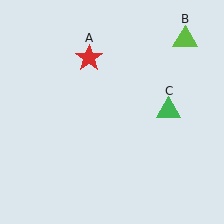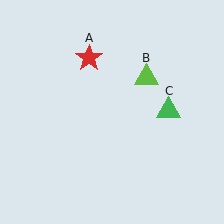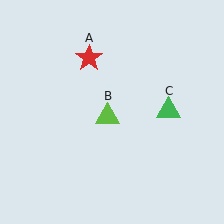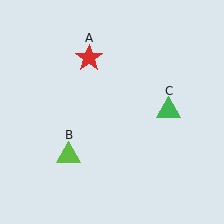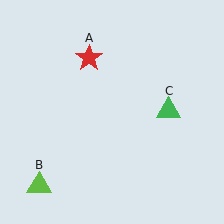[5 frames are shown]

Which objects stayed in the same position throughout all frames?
Red star (object A) and green triangle (object C) remained stationary.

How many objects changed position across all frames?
1 object changed position: lime triangle (object B).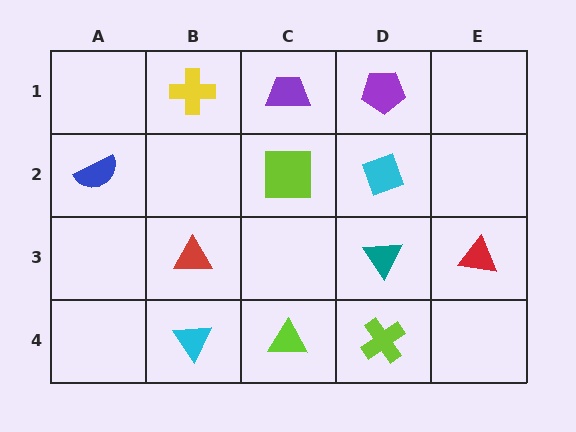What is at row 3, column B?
A red triangle.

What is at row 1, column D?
A purple pentagon.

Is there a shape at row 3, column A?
No, that cell is empty.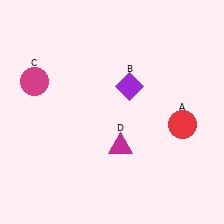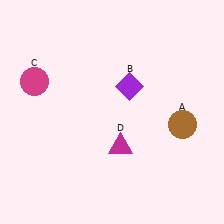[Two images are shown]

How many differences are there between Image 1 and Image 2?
There is 1 difference between the two images.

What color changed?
The circle (A) changed from red in Image 1 to brown in Image 2.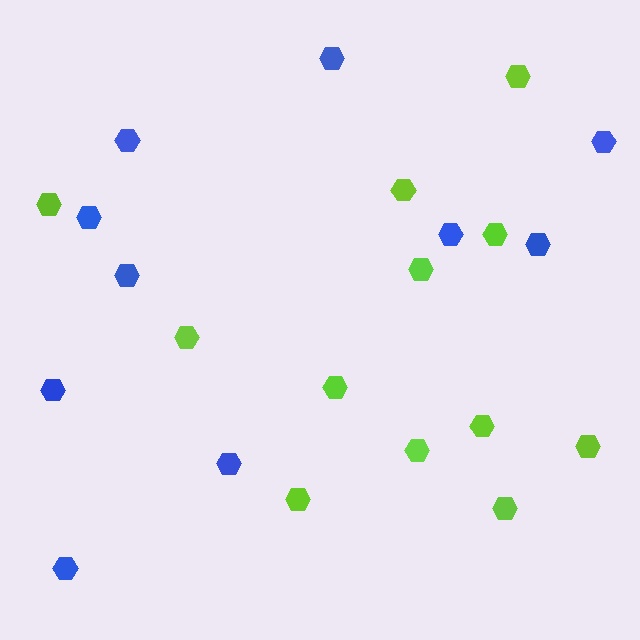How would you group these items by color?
There are 2 groups: one group of blue hexagons (10) and one group of lime hexagons (12).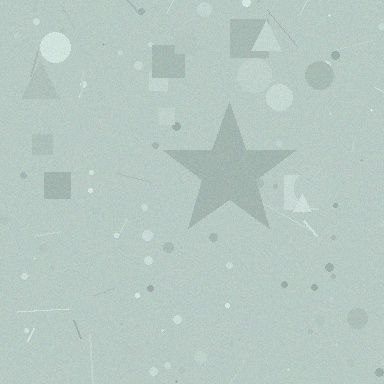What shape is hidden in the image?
A star is hidden in the image.